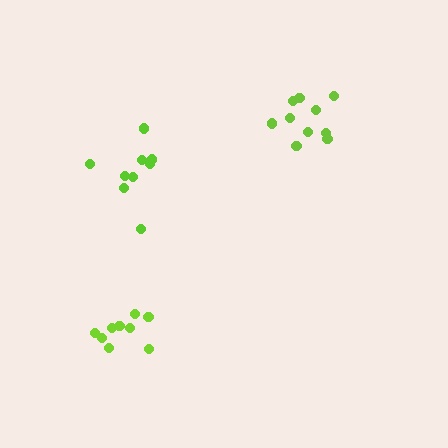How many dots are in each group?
Group 1: 9 dots, Group 2: 10 dots, Group 3: 9 dots (28 total).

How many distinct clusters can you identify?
There are 3 distinct clusters.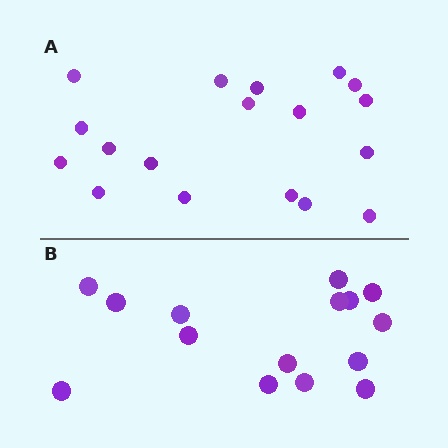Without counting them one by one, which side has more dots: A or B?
Region A (the top region) has more dots.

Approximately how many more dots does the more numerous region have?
Region A has just a few more — roughly 2 or 3 more dots than region B.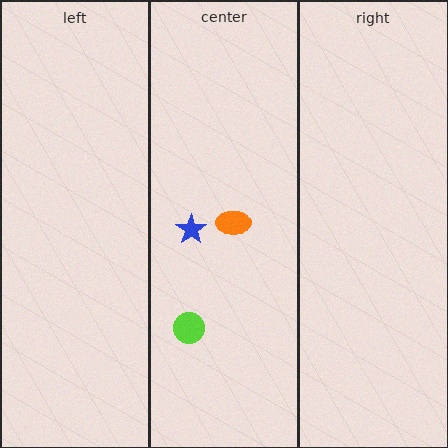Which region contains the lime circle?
The center region.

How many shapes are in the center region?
3.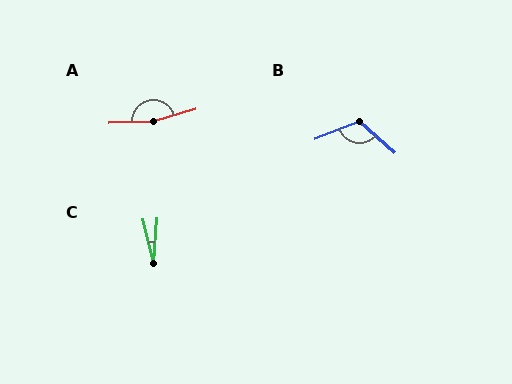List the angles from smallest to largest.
C (18°), B (118°), A (166°).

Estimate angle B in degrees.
Approximately 118 degrees.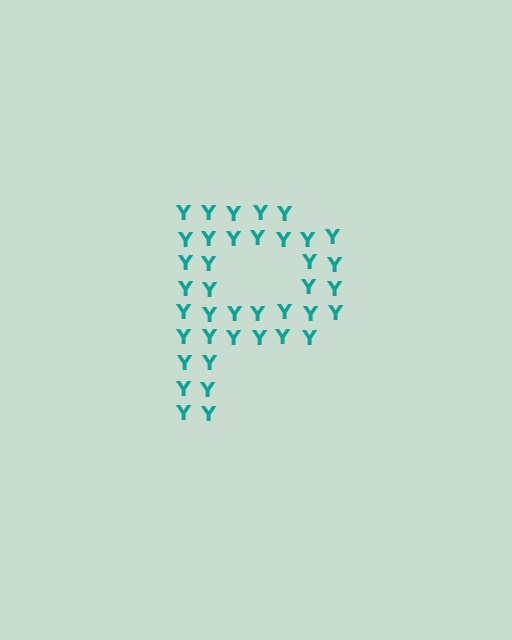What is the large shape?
The large shape is the letter P.